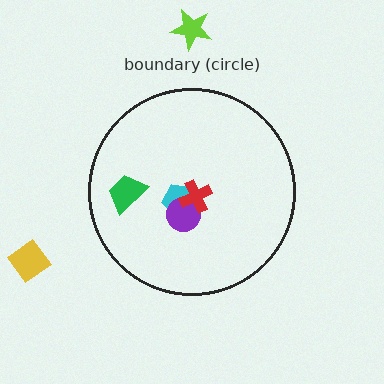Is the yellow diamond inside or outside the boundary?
Outside.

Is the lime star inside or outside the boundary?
Outside.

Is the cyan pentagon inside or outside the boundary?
Inside.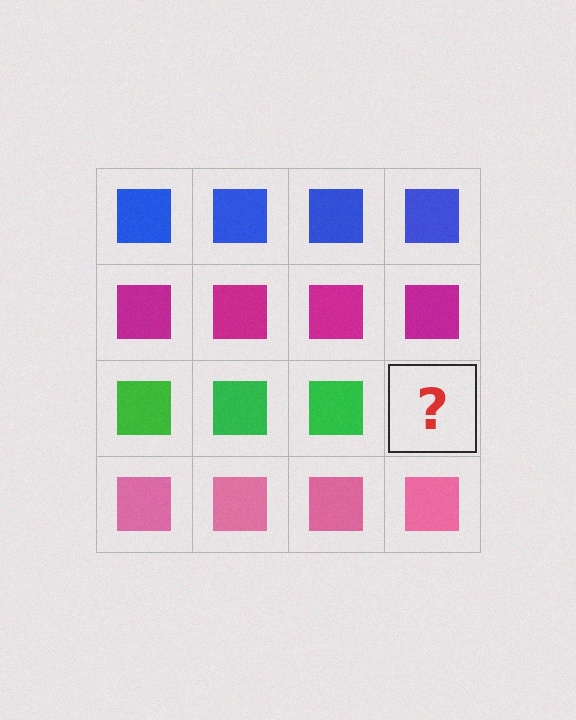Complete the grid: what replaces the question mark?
The question mark should be replaced with a green square.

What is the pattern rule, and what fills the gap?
The rule is that each row has a consistent color. The gap should be filled with a green square.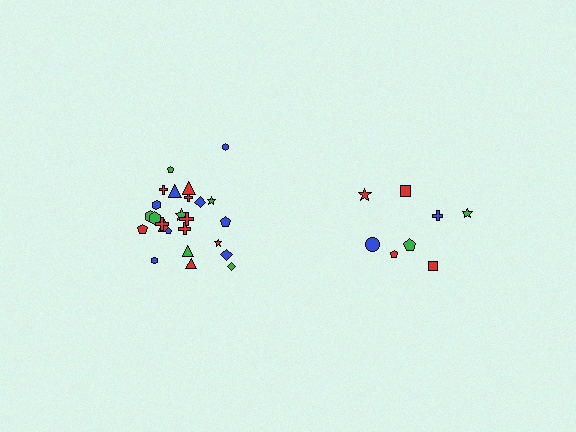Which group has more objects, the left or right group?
The left group.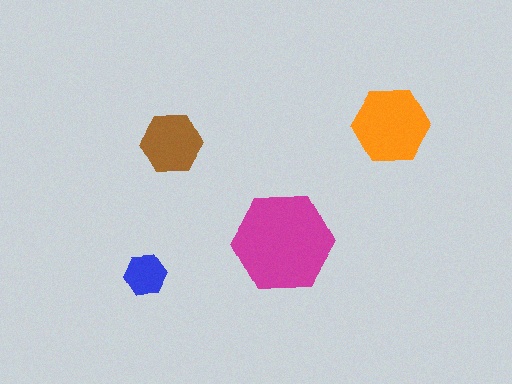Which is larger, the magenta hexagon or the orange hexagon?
The magenta one.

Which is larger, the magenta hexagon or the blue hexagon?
The magenta one.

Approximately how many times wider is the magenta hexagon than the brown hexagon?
About 1.5 times wider.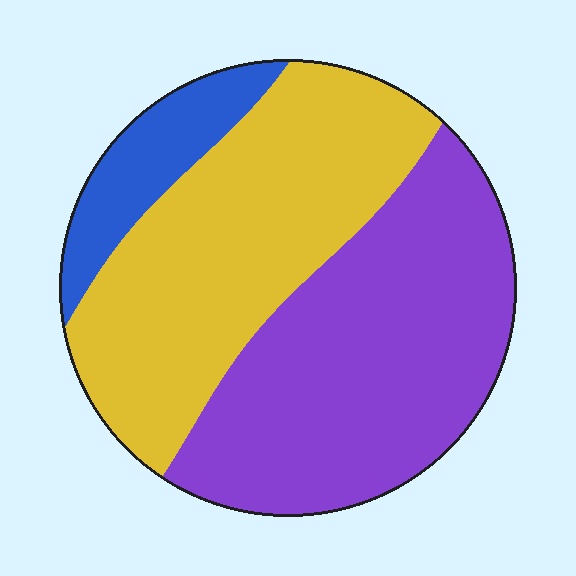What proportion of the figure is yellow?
Yellow takes up about two fifths (2/5) of the figure.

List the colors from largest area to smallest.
From largest to smallest: purple, yellow, blue.